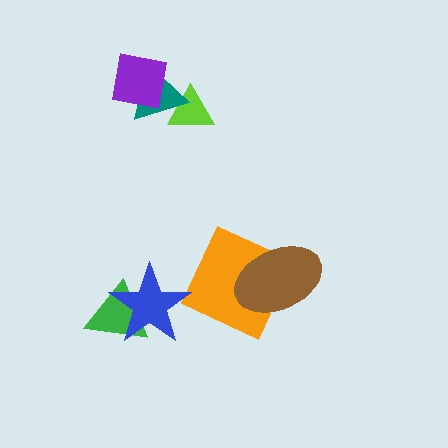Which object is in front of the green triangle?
The blue star is in front of the green triangle.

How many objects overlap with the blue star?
1 object overlaps with the blue star.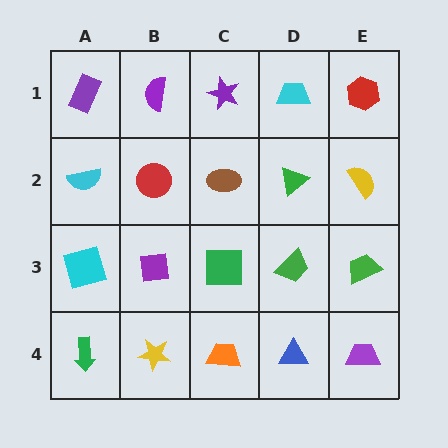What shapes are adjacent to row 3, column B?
A red circle (row 2, column B), a yellow star (row 4, column B), a cyan square (row 3, column A), a green square (row 3, column C).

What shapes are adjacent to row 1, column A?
A cyan semicircle (row 2, column A), a purple semicircle (row 1, column B).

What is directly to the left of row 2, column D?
A brown ellipse.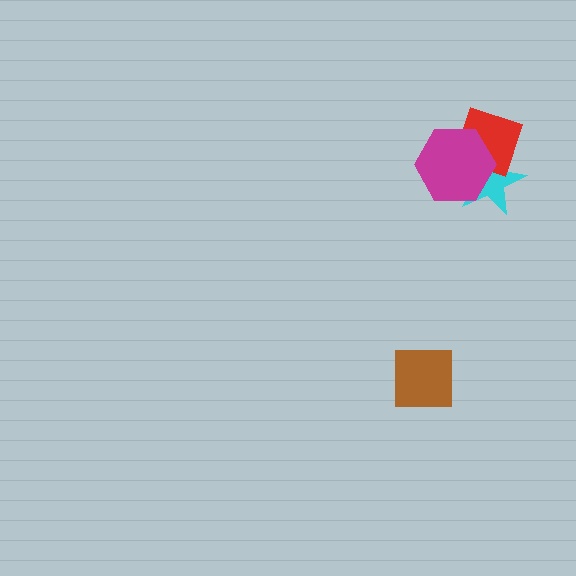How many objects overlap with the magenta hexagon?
2 objects overlap with the magenta hexagon.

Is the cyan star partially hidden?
Yes, it is partially covered by another shape.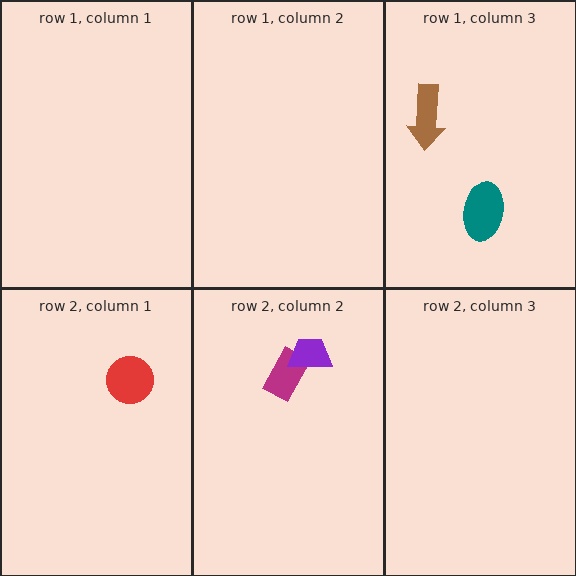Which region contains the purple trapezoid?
The row 2, column 2 region.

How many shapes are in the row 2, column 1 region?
1.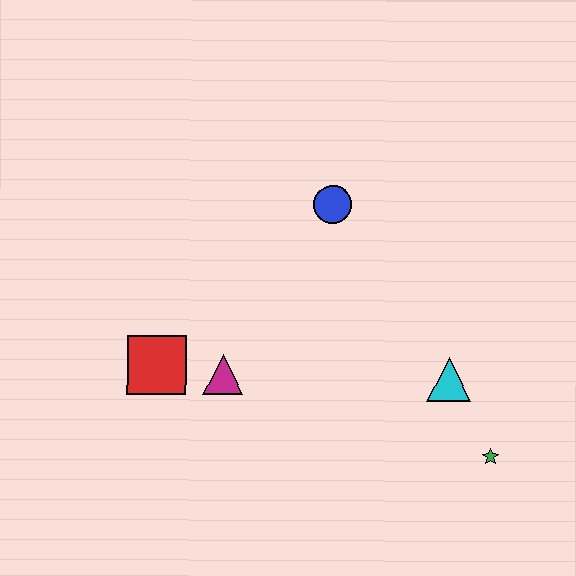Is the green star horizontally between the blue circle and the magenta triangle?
No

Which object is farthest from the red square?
The green star is farthest from the red square.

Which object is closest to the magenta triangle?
The red square is closest to the magenta triangle.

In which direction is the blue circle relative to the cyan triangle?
The blue circle is above the cyan triangle.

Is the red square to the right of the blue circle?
No